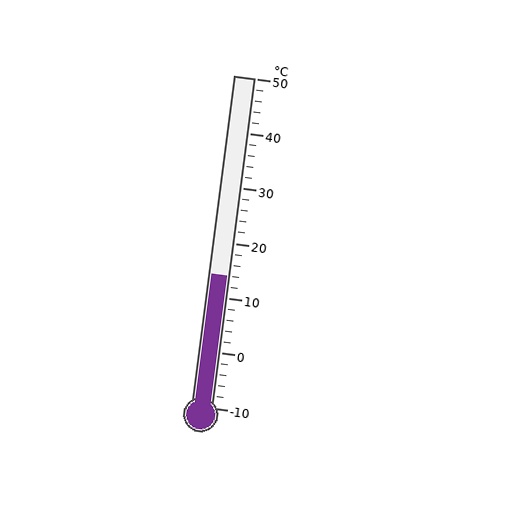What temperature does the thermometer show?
The thermometer shows approximately 14°C.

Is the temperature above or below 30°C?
The temperature is below 30°C.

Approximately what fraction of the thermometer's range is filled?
The thermometer is filled to approximately 40% of its range.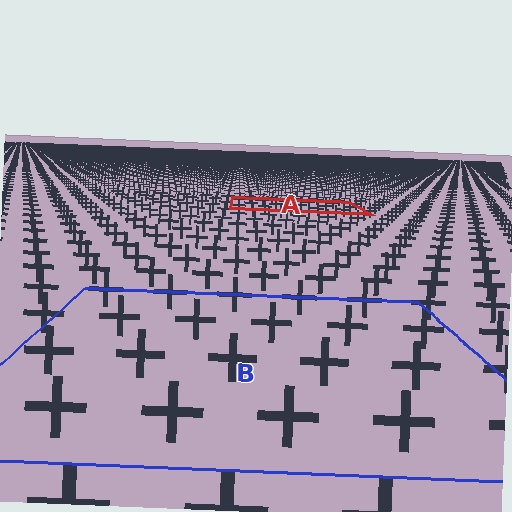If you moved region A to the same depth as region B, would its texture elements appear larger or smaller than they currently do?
They would appear larger. At a closer depth, the same texture elements are projected at a bigger on-screen size.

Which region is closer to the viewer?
Region B is closer. The texture elements there are larger and more spread out.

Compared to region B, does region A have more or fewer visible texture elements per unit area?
Region A has more texture elements per unit area — they are packed more densely because it is farther away.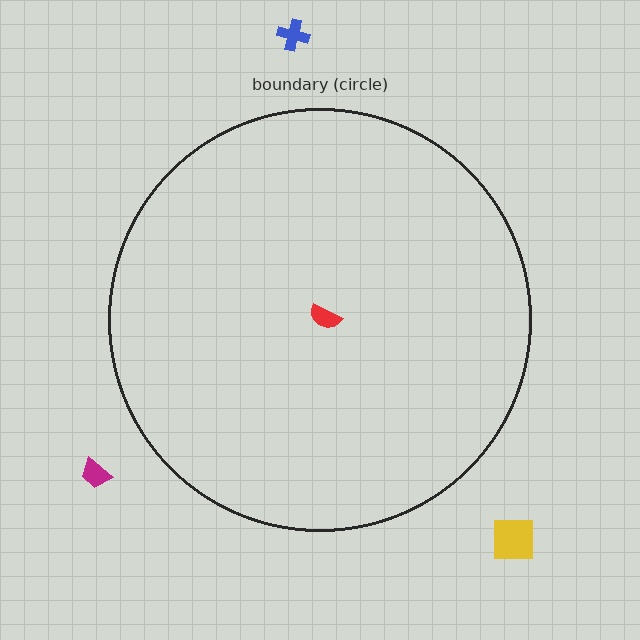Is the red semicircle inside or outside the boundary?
Inside.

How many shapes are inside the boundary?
1 inside, 3 outside.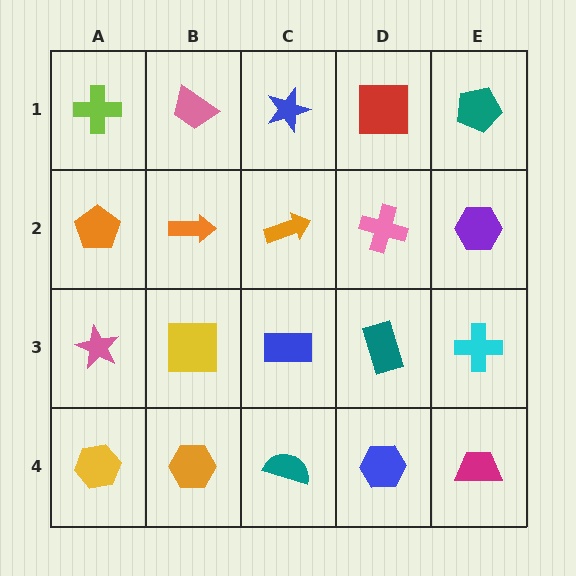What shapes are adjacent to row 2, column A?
A lime cross (row 1, column A), a pink star (row 3, column A), an orange arrow (row 2, column B).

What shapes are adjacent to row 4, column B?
A yellow square (row 3, column B), a yellow hexagon (row 4, column A), a teal semicircle (row 4, column C).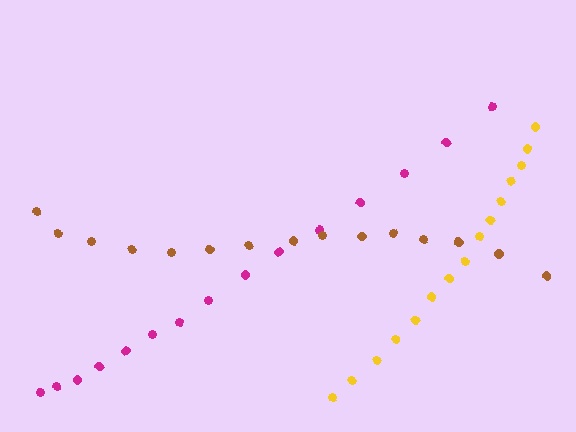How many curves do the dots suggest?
There are 3 distinct paths.